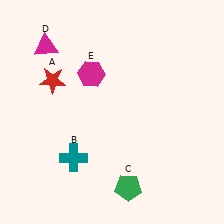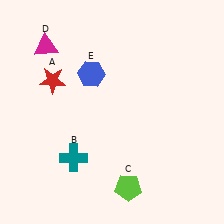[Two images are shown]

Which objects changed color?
C changed from green to lime. E changed from magenta to blue.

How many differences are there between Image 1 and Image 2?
There are 2 differences between the two images.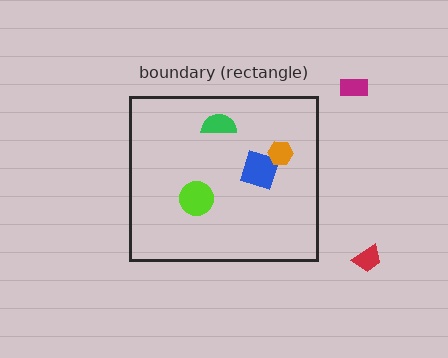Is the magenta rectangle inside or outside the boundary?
Outside.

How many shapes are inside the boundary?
4 inside, 2 outside.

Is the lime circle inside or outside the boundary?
Inside.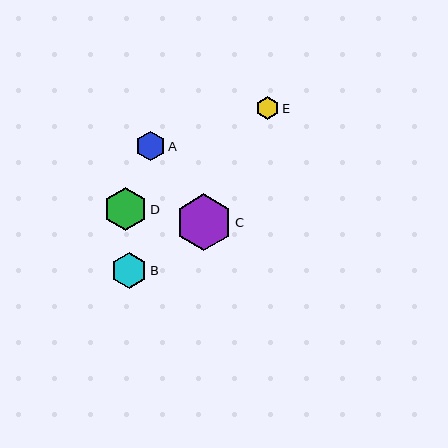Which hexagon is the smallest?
Hexagon E is the smallest with a size of approximately 24 pixels.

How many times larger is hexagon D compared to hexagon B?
Hexagon D is approximately 1.2 times the size of hexagon B.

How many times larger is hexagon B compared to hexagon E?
Hexagon B is approximately 1.5 times the size of hexagon E.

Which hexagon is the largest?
Hexagon C is the largest with a size of approximately 56 pixels.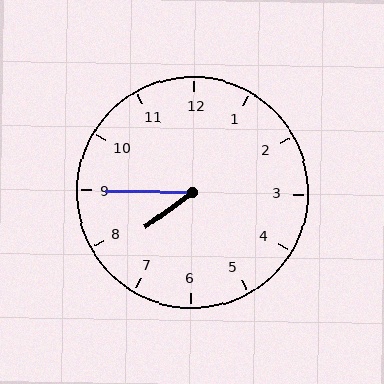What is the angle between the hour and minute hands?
Approximately 38 degrees.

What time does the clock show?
7:45.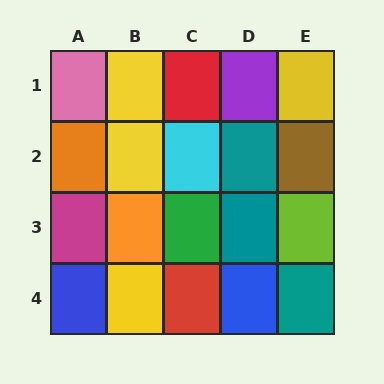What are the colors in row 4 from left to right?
Blue, yellow, red, blue, teal.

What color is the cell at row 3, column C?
Green.